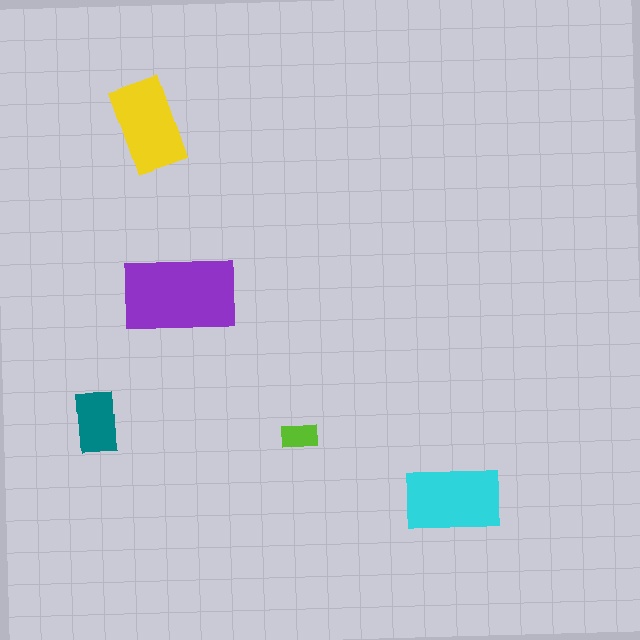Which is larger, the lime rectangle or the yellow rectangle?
The yellow one.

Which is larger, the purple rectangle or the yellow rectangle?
The purple one.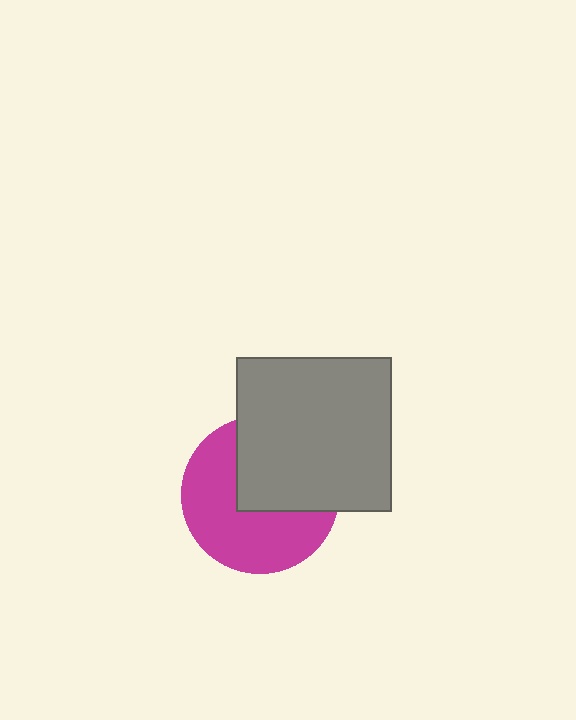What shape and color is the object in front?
The object in front is a gray square.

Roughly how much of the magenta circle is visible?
About half of it is visible (roughly 57%).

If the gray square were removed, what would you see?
You would see the complete magenta circle.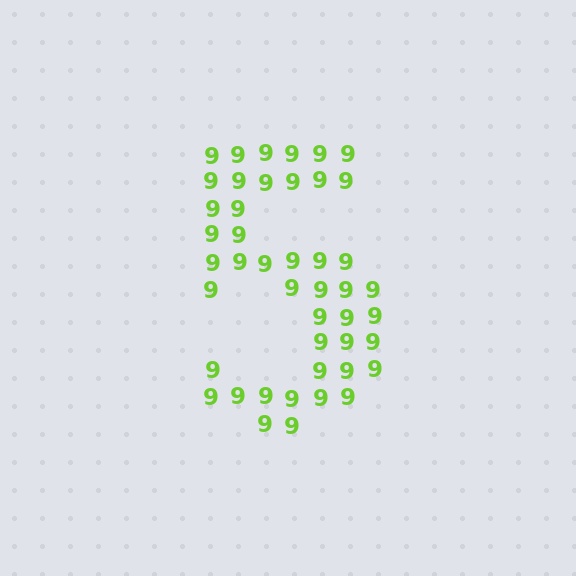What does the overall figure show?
The overall figure shows the digit 5.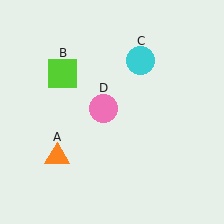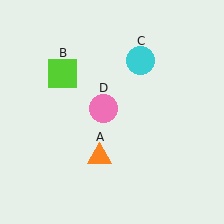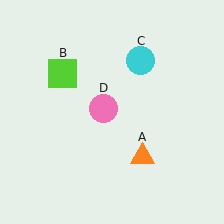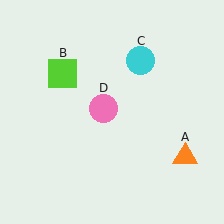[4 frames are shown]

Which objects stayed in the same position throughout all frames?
Lime square (object B) and cyan circle (object C) and pink circle (object D) remained stationary.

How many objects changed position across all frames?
1 object changed position: orange triangle (object A).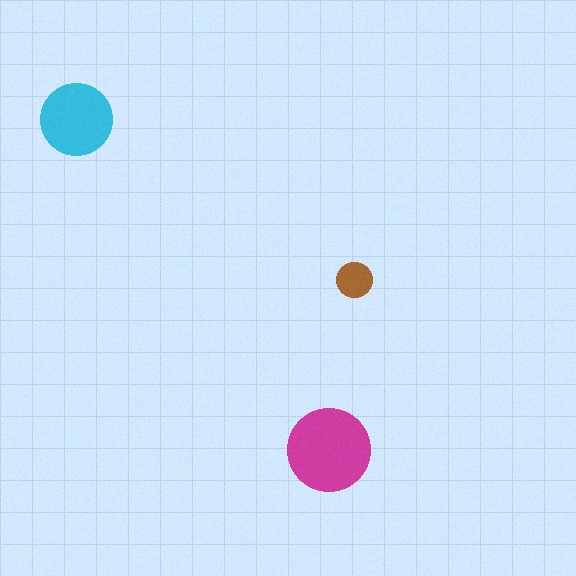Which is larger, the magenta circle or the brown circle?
The magenta one.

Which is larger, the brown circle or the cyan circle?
The cyan one.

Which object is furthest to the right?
The brown circle is rightmost.